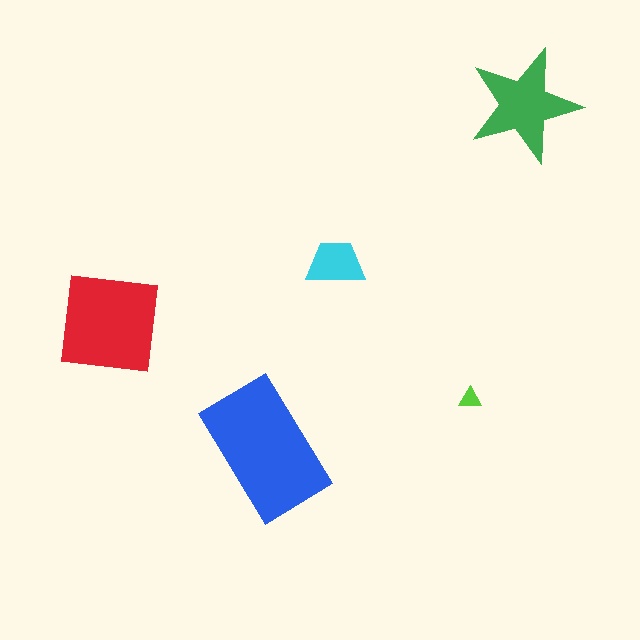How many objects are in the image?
There are 5 objects in the image.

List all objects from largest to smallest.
The blue rectangle, the red square, the green star, the cyan trapezoid, the lime triangle.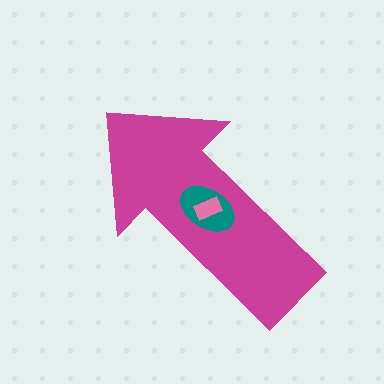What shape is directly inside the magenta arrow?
The teal ellipse.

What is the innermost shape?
The pink rectangle.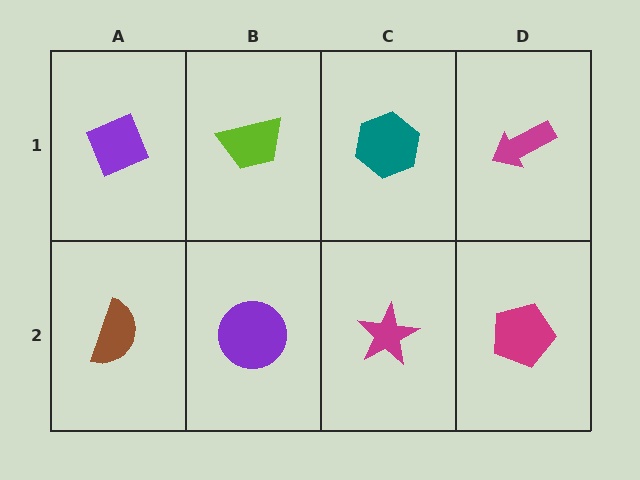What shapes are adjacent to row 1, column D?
A magenta pentagon (row 2, column D), a teal hexagon (row 1, column C).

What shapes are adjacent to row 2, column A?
A purple diamond (row 1, column A), a purple circle (row 2, column B).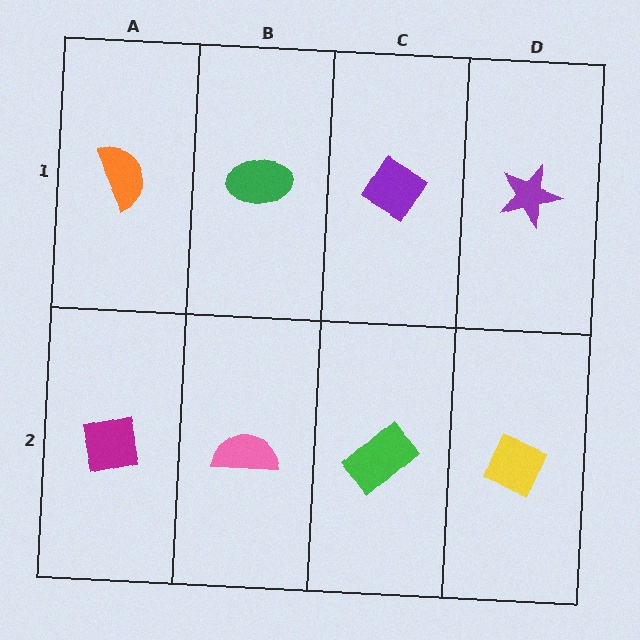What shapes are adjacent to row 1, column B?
A pink semicircle (row 2, column B), an orange semicircle (row 1, column A), a purple diamond (row 1, column C).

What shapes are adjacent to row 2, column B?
A green ellipse (row 1, column B), a magenta square (row 2, column A), a green rectangle (row 2, column C).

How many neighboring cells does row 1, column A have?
2.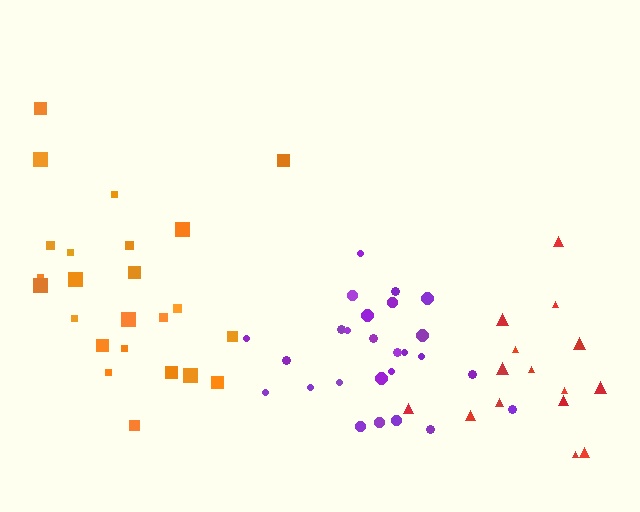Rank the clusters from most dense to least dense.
purple, orange, red.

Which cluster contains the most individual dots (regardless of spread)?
Purple (26).